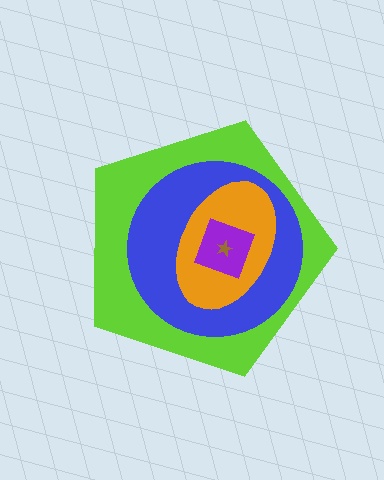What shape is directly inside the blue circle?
The orange ellipse.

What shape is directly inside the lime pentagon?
The blue circle.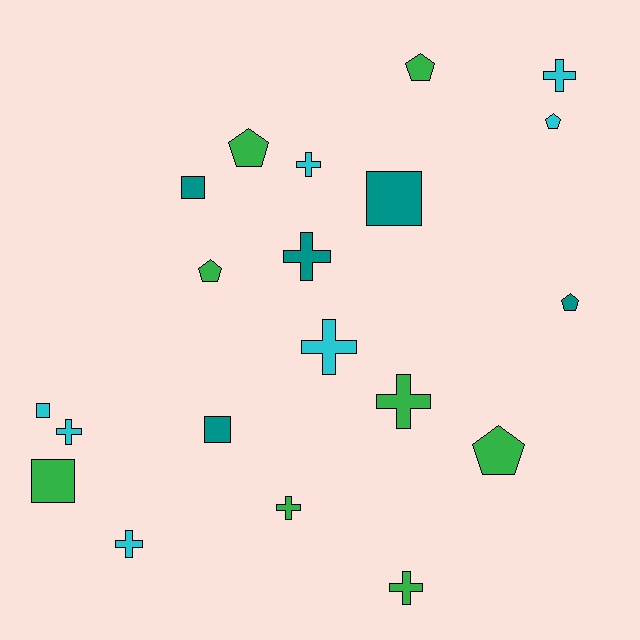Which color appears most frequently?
Green, with 8 objects.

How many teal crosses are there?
There is 1 teal cross.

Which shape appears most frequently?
Cross, with 9 objects.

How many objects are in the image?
There are 20 objects.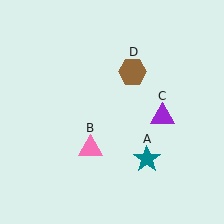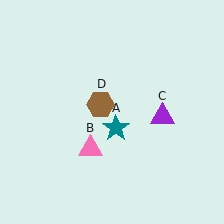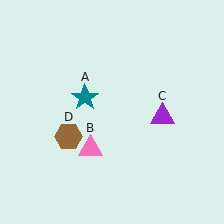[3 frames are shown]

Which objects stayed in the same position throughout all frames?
Pink triangle (object B) and purple triangle (object C) remained stationary.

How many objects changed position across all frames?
2 objects changed position: teal star (object A), brown hexagon (object D).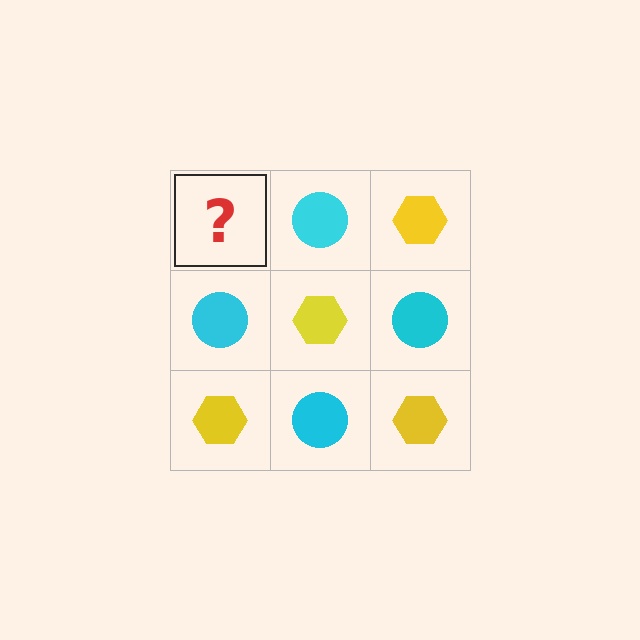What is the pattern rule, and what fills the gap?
The rule is that it alternates yellow hexagon and cyan circle in a checkerboard pattern. The gap should be filled with a yellow hexagon.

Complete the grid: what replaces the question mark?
The question mark should be replaced with a yellow hexagon.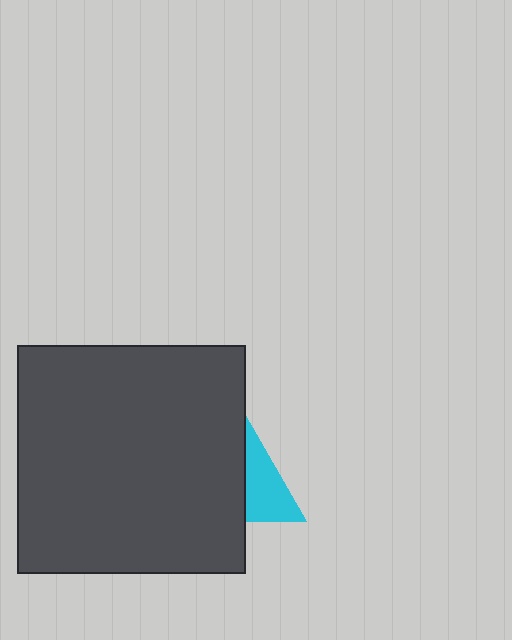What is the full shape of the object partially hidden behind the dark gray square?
The partially hidden object is a cyan triangle.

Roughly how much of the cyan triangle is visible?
A small part of it is visible (roughly 44%).